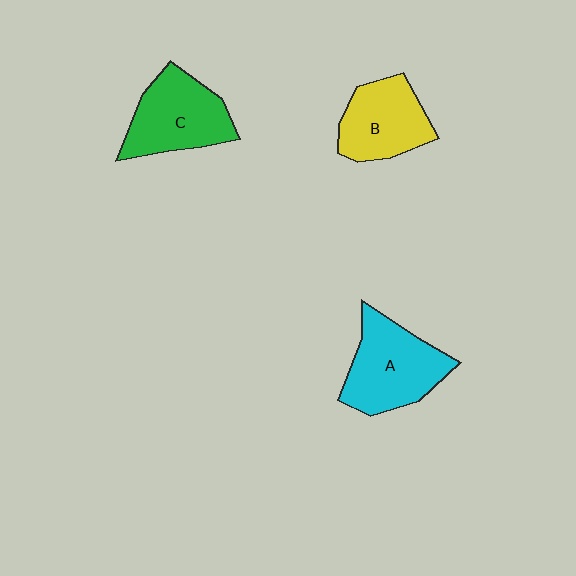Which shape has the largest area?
Shape A (cyan).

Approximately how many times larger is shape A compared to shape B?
Approximately 1.2 times.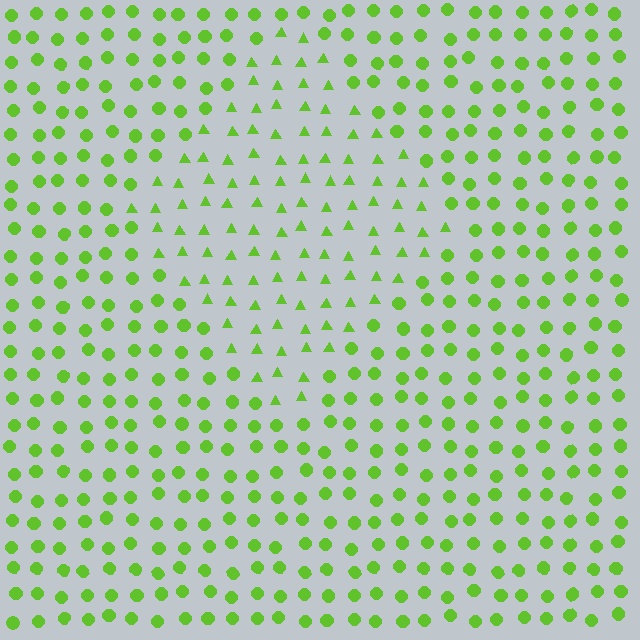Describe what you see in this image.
The image is filled with small lime elements arranged in a uniform grid. A diamond-shaped region contains triangles, while the surrounding area contains circles. The boundary is defined purely by the change in element shape.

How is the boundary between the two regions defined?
The boundary is defined by a change in element shape: triangles inside vs. circles outside. All elements share the same color and spacing.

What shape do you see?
I see a diamond.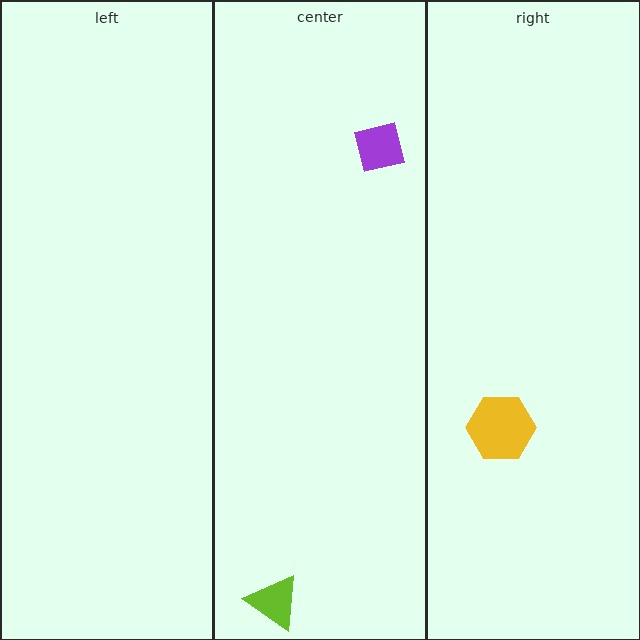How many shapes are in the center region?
2.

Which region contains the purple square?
The center region.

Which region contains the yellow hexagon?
The right region.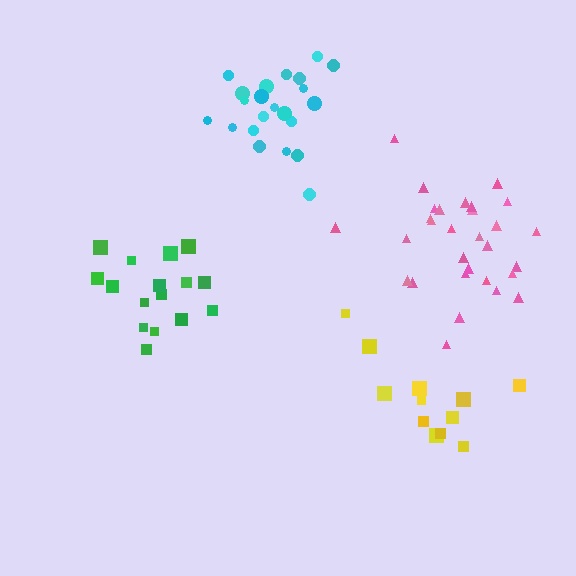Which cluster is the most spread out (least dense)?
Yellow.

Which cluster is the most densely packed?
Cyan.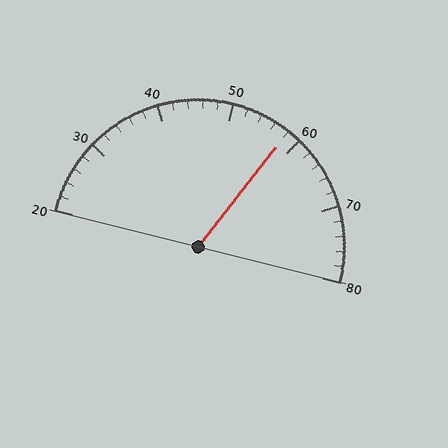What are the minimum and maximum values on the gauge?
The gauge ranges from 20 to 80.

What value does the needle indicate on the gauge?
The needle indicates approximately 58.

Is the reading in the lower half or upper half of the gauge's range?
The reading is in the upper half of the range (20 to 80).